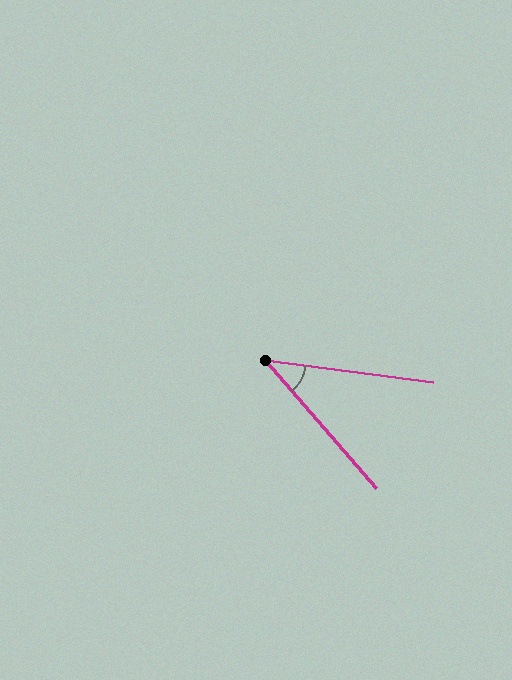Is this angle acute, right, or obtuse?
It is acute.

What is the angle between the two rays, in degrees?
Approximately 42 degrees.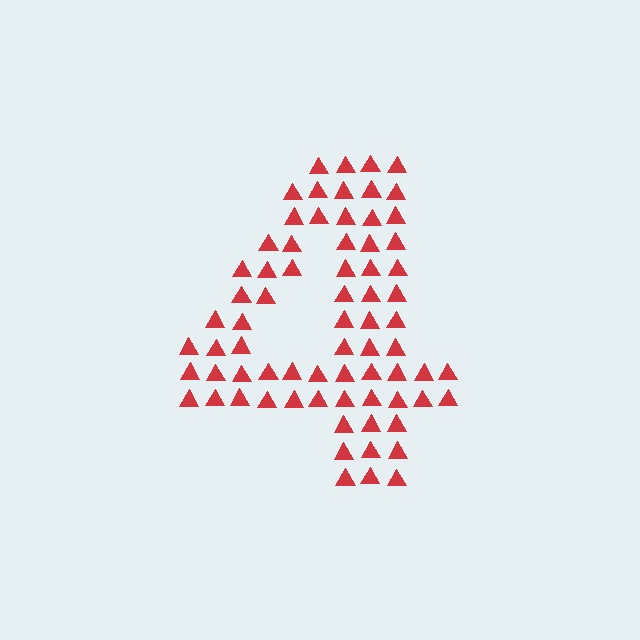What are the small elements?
The small elements are triangles.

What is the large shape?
The large shape is the digit 4.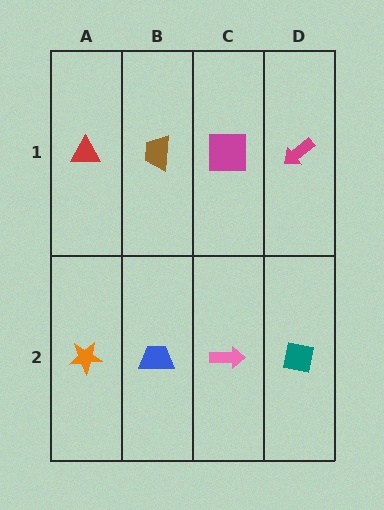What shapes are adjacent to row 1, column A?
An orange star (row 2, column A), a brown trapezoid (row 1, column B).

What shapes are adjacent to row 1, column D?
A teal square (row 2, column D), a magenta square (row 1, column C).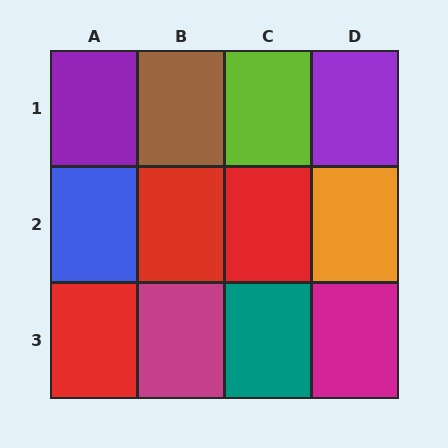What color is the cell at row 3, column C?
Teal.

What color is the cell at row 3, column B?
Magenta.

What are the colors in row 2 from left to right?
Blue, red, red, orange.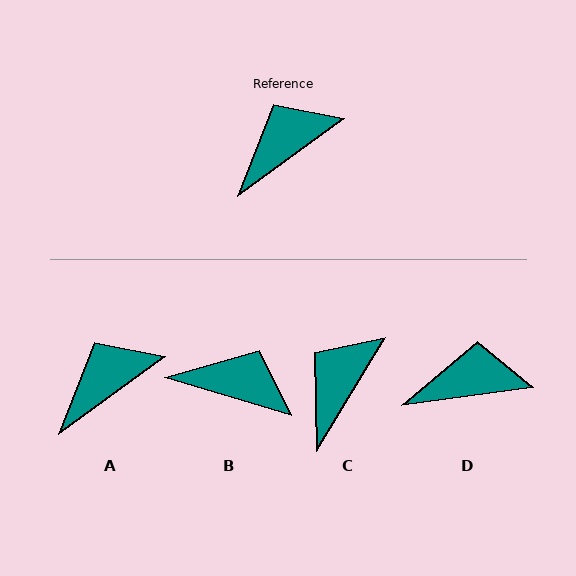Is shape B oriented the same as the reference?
No, it is off by about 53 degrees.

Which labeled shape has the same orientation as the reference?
A.